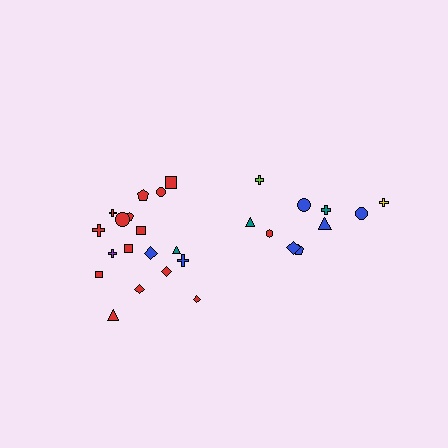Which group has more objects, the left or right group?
The left group.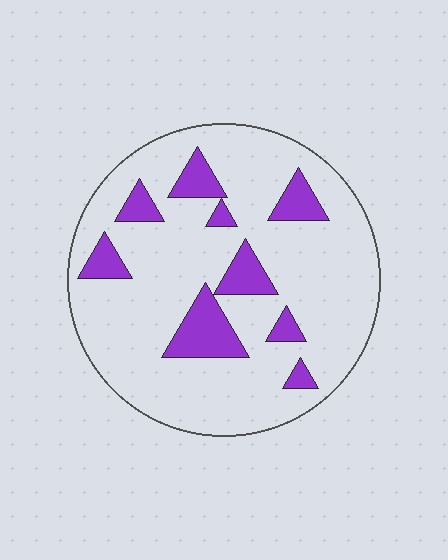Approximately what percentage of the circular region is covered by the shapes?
Approximately 15%.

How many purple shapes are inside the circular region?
9.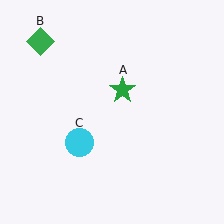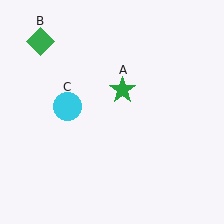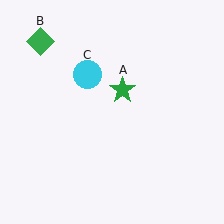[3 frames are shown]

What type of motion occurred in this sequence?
The cyan circle (object C) rotated clockwise around the center of the scene.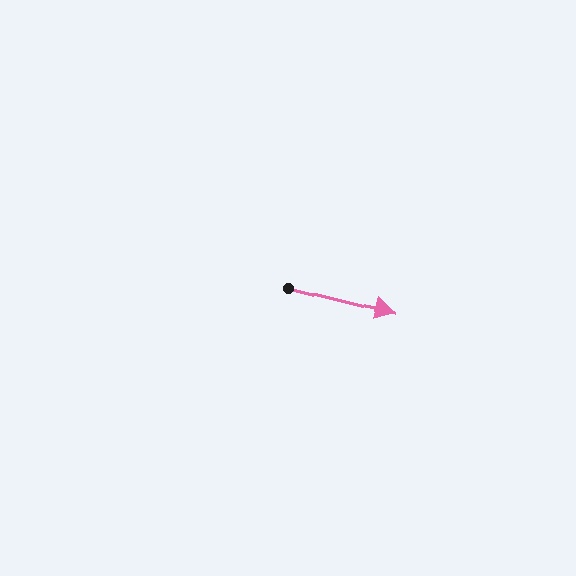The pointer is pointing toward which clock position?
Roughly 3 o'clock.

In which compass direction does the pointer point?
East.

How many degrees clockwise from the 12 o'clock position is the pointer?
Approximately 104 degrees.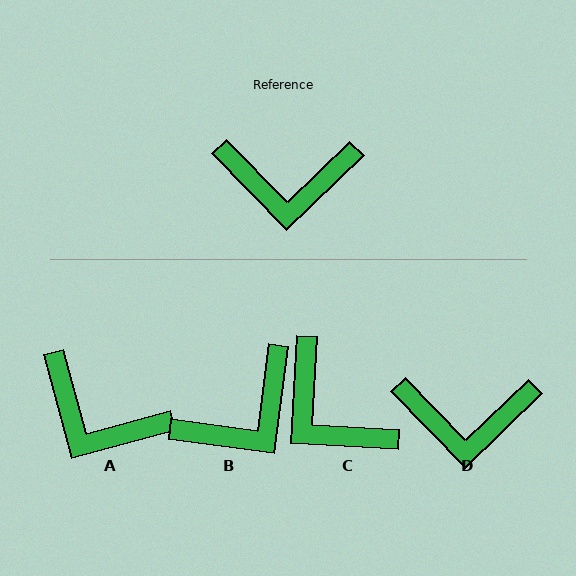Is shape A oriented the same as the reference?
No, it is off by about 29 degrees.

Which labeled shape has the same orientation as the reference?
D.